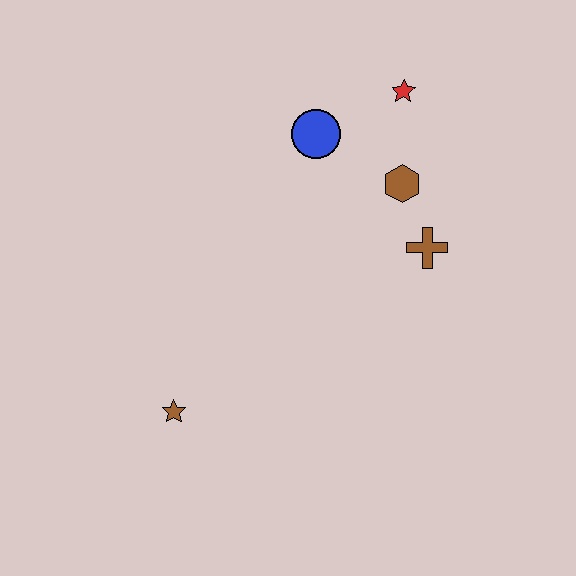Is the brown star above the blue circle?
No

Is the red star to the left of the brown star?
No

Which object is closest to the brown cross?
The brown hexagon is closest to the brown cross.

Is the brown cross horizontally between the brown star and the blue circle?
No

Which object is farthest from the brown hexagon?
The brown star is farthest from the brown hexagon.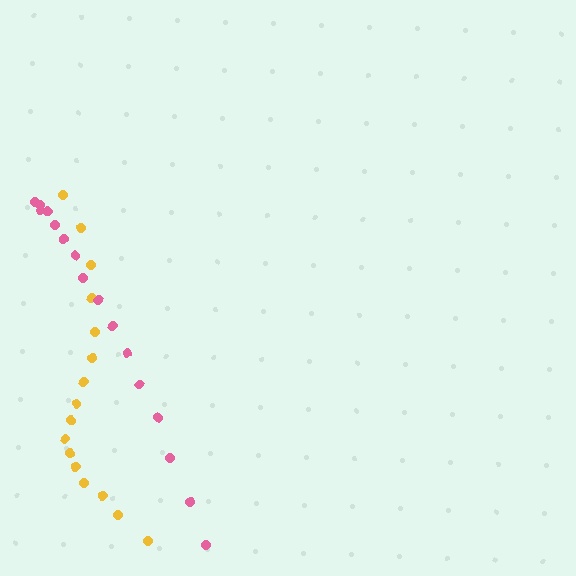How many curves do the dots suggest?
There are 2 distinct paths.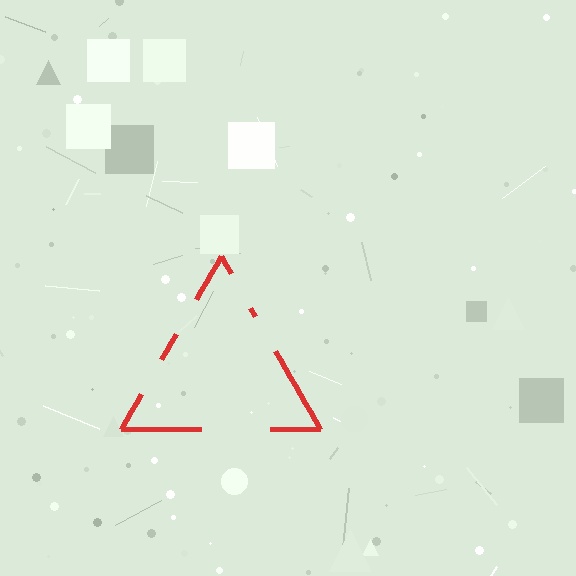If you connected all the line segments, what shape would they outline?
They would outline a triangle.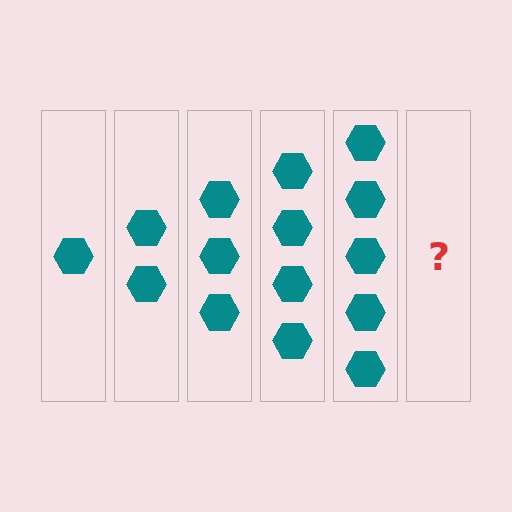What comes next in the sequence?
The next element should be 6 hexagons.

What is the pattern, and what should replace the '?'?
The pattern is that each step adds one more hexagon. The '?' should be 6 hexagons.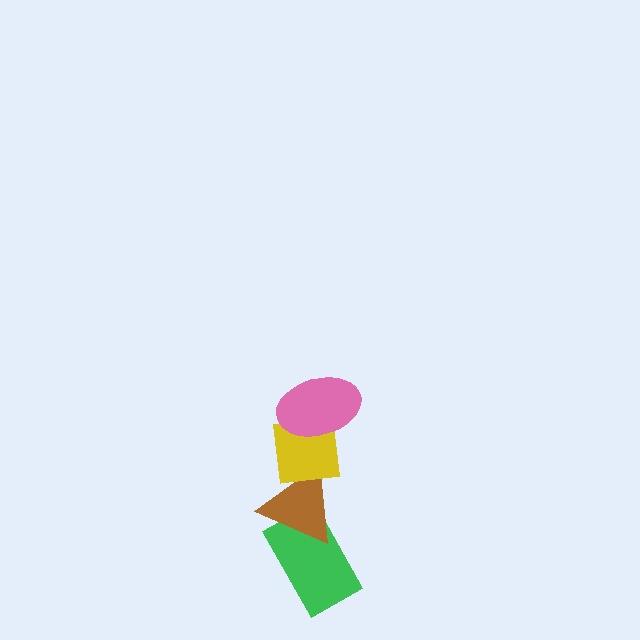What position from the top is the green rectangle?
The green rectangle is 4th from the top.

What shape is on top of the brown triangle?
The yellow square is on top of the brown triangle.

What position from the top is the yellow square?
The yellow square is 2nd from the top.